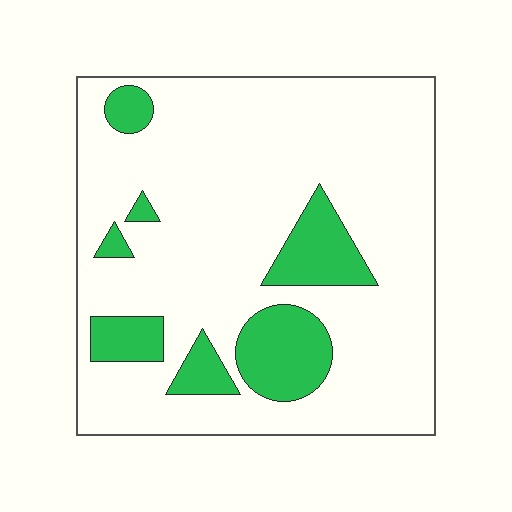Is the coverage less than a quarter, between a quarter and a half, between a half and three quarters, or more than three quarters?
Less than a quarter.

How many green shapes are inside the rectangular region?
7.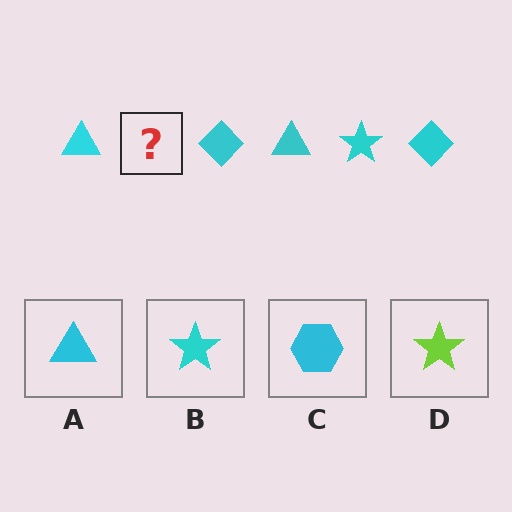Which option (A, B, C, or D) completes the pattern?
B.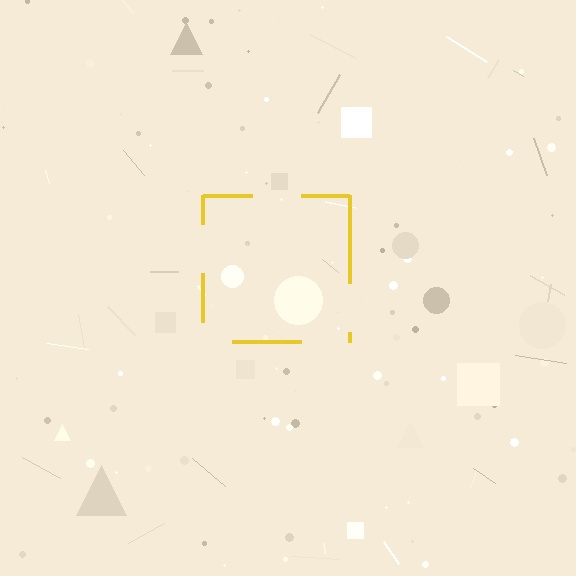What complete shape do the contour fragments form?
The contour fragments form a square.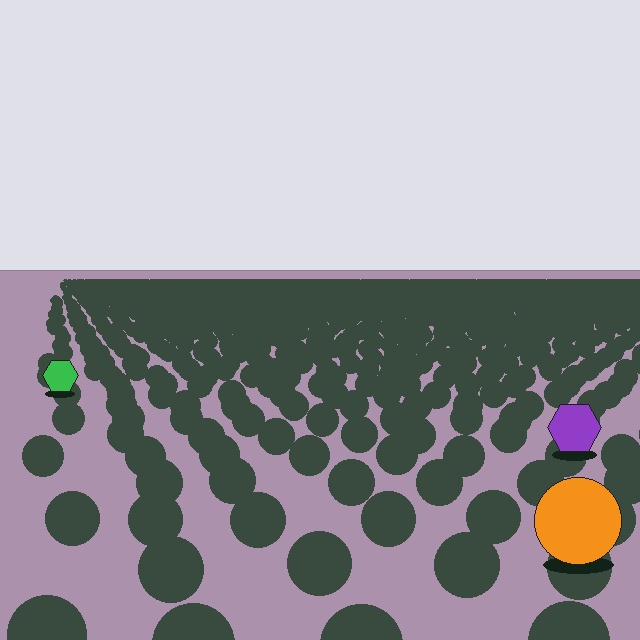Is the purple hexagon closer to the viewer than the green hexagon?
Yes. The purple hexagon is closer — you can tell from the texture gradient: the ground texture is coarser near it.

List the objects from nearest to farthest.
From nearest to farthest: the orange circle, the purple hexagon, the green hexagon.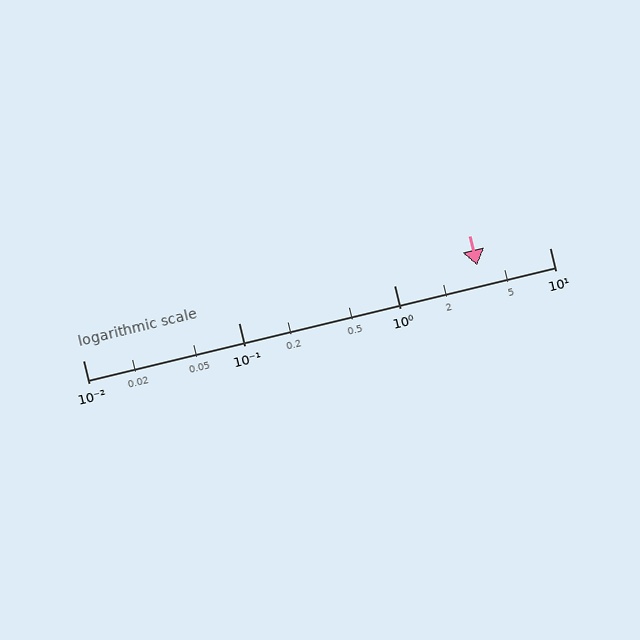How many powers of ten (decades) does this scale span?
The scale spans 3 decades, from 0.01 to 10.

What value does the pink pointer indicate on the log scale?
The pointer indicates approximately 3.4.